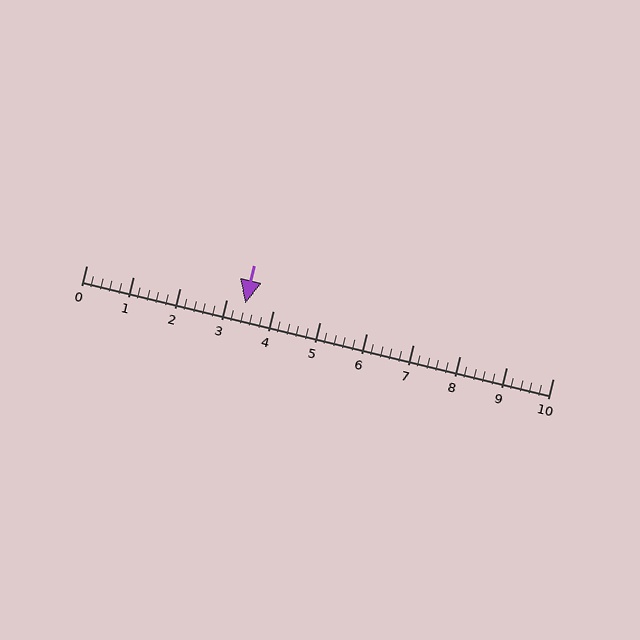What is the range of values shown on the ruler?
The ruler shows values from 0 to 10.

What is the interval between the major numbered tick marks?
The major tick marks are spaced 1 units apart.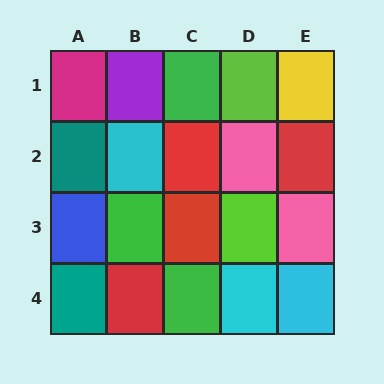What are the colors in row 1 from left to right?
Magenta, purple, green, lime, yellow.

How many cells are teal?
2 cells are teal.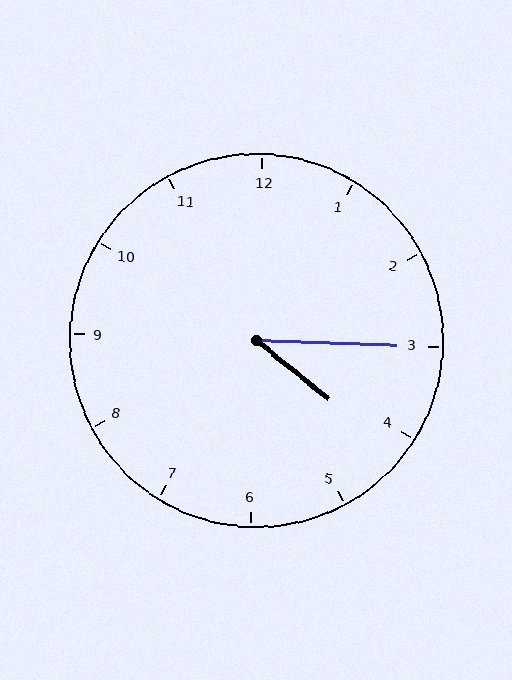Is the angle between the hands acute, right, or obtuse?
It is acute.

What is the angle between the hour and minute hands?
Approximately 38 degrees.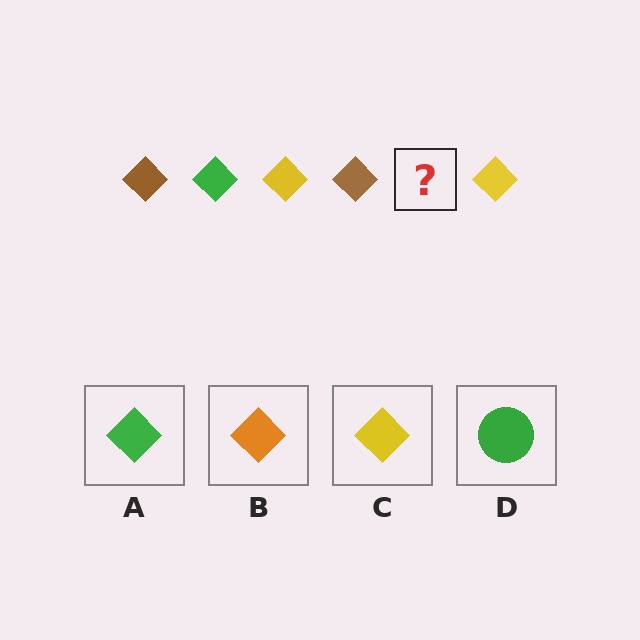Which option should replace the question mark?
Option A.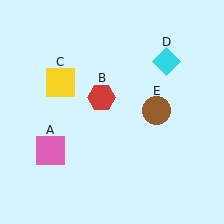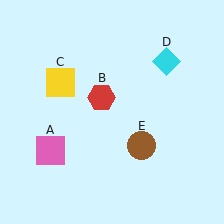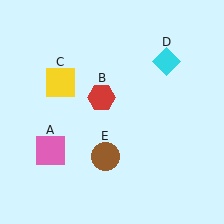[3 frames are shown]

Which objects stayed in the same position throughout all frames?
Pink square (object A) and red hexagon (object B) and yellow square (object C) and cyan diamond (object D) remained stationary.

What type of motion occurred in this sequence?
The brown circle (object E) rotated clockwise around the center of the scene.